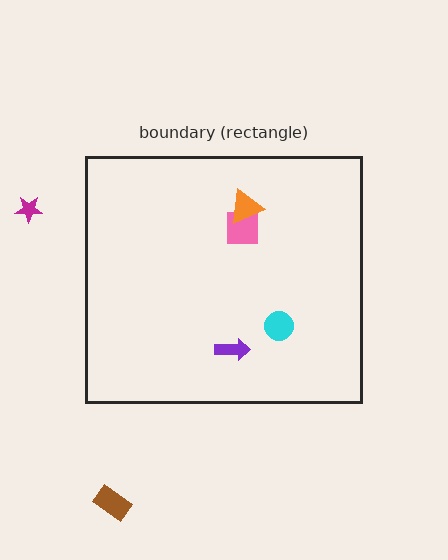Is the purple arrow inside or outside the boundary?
Inside.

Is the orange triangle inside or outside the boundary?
Inside.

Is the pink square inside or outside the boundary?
Inside.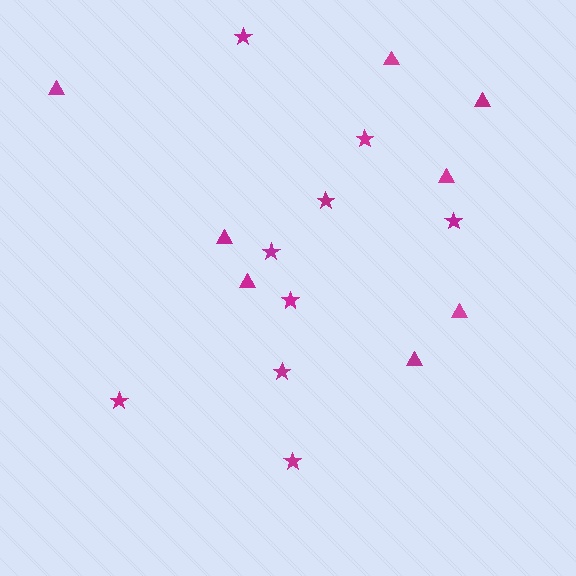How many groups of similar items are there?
There are 2 groups: one group of triangles (8) and one group of stars (9).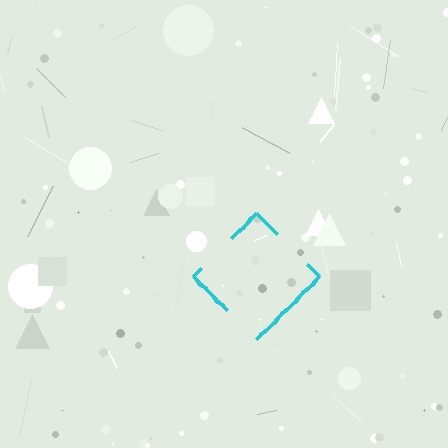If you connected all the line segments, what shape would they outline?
They would outline a diamond.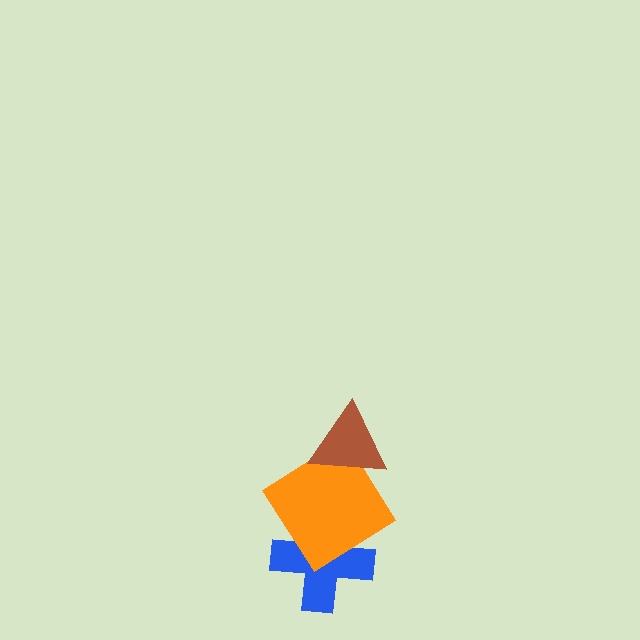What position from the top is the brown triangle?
The brown triangle is 1st from the top.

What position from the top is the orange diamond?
The orange diamond is 2nd from the top.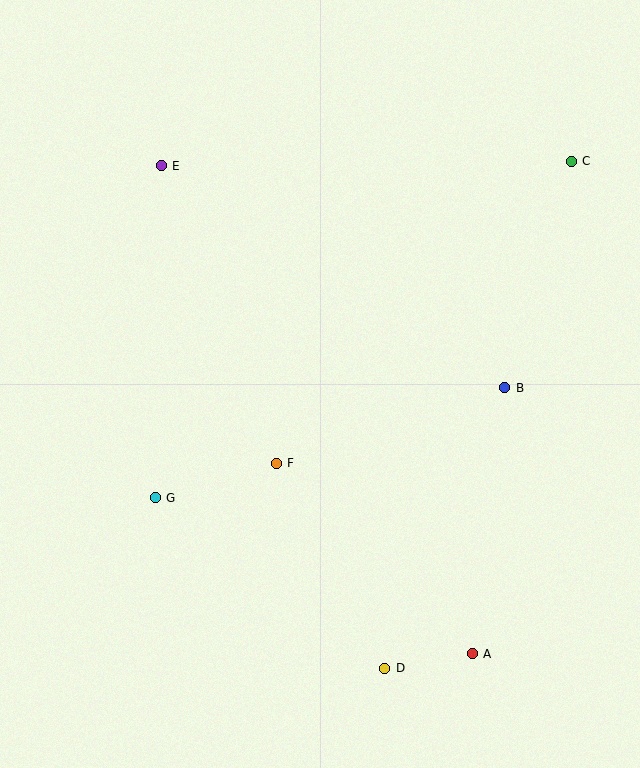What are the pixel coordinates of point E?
Point E is at (161, 166).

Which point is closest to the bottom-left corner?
Point G is closest to the bottom-left corner.